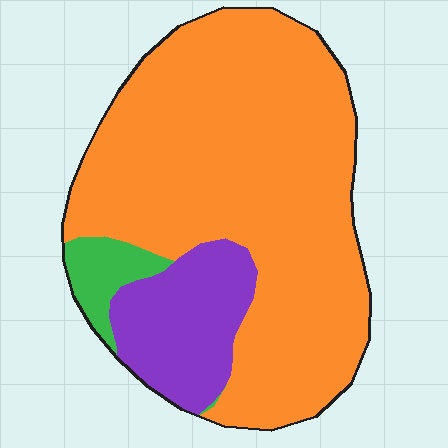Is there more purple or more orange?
Orange.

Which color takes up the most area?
Orange, at roughly 75%.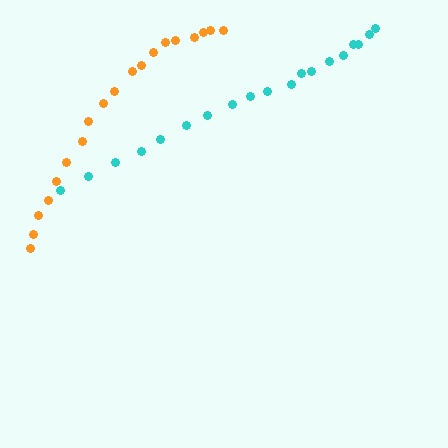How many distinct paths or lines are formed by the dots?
There are 2 distinct paths.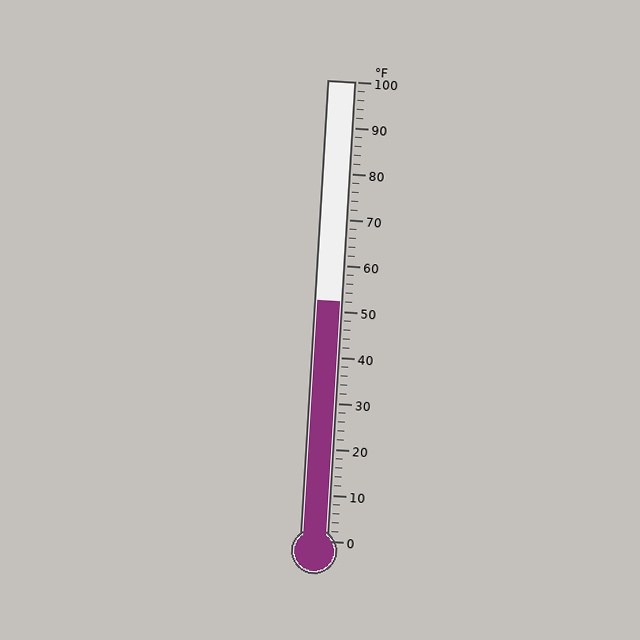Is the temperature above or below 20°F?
The temperature is above 20°F.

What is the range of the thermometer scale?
The thermometer scale ranges from 0°F to 100°F.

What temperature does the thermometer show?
The thermometer shows approximately 52°F.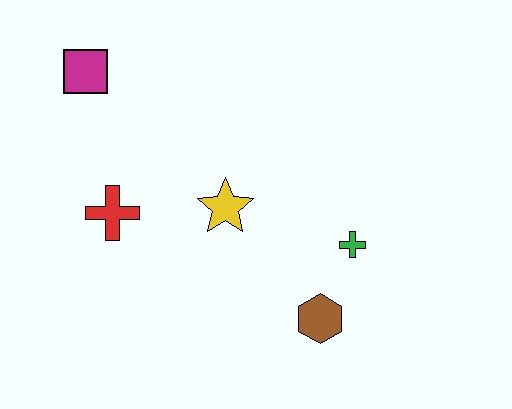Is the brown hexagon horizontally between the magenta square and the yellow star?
No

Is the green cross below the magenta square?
Yes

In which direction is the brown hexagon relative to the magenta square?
The brown hexagon is below the magenta square.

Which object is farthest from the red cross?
The green cross is farthest from the red cross.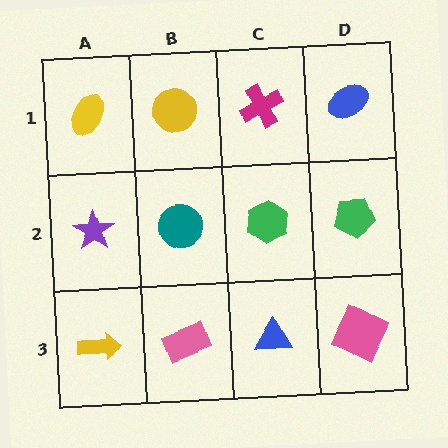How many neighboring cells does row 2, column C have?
4.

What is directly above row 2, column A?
A yellow ellipse.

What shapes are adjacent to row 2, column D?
A blue ellipse (row 1, column D), a pink square (row 3, column D), a green hexagon (row 2, column C).